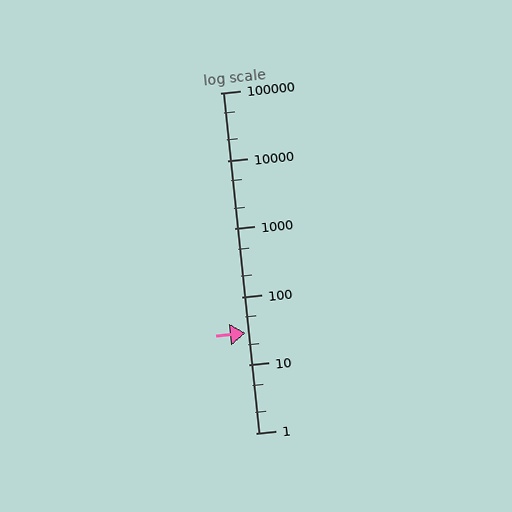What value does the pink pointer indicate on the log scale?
The pointer indicates approximately 29.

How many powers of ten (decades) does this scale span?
The scale spans 5 decades, from 1 to 100000.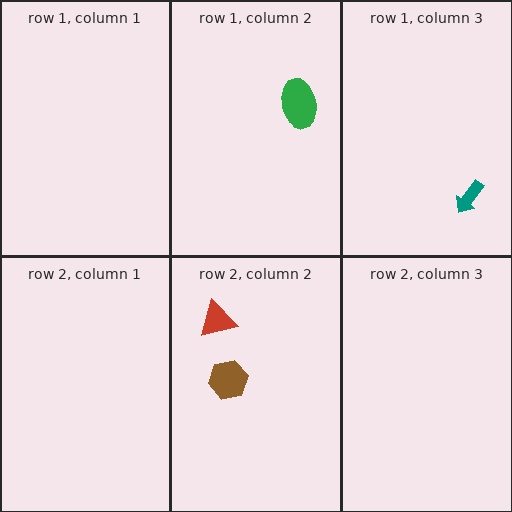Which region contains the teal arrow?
The row 1, column 3 region.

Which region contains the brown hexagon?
The row 2, column 2 region.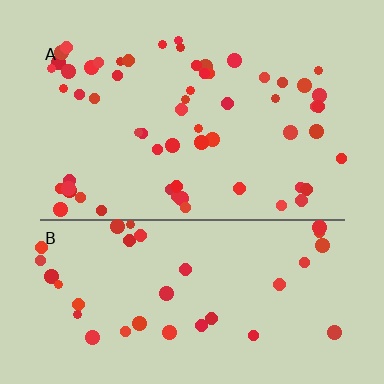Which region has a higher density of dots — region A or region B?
A (the top).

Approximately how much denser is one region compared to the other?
Approximately 1.6× — region A over region B.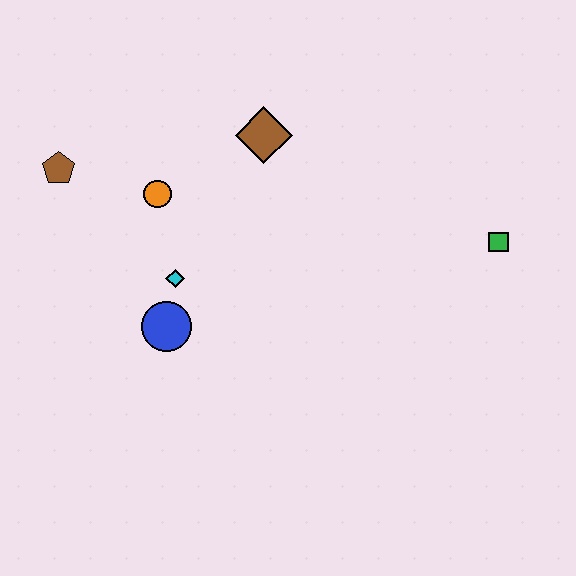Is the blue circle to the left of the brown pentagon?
No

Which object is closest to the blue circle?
The cyan diamond is closest to the blue circle.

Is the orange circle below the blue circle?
No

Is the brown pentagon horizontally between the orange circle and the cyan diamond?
No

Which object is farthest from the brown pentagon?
The green square is farthest from the brown pentagon.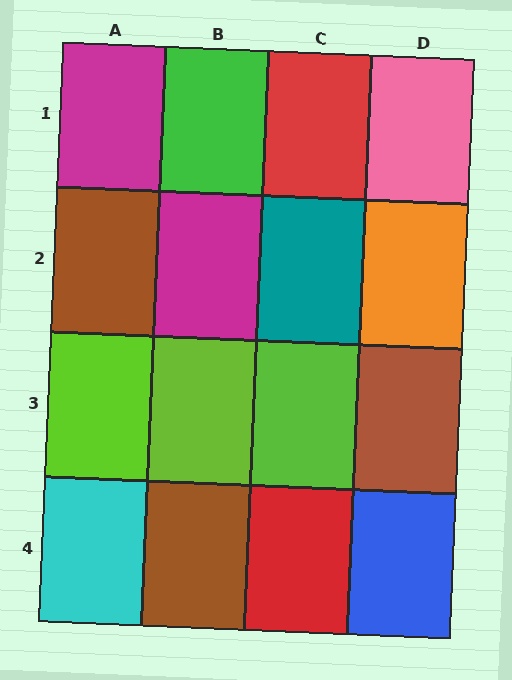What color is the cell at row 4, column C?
Red.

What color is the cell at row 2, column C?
Teal.